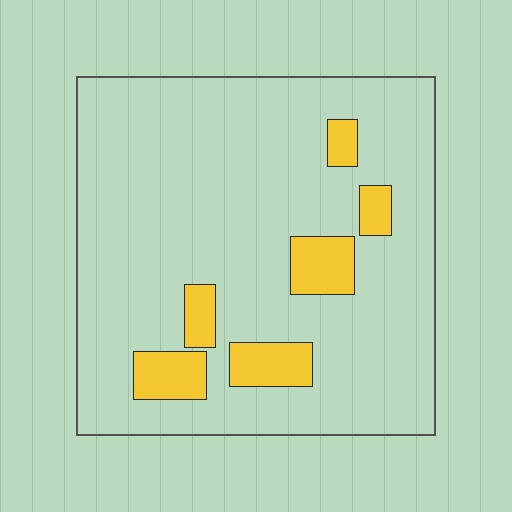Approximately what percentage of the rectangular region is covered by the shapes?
Approximately 15%.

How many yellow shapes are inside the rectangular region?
6.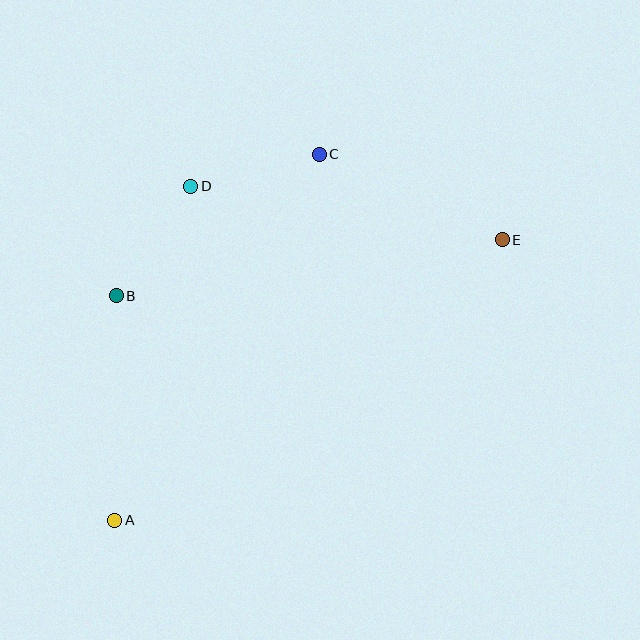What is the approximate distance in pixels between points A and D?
The distance between A and D is approximately 342 pixels.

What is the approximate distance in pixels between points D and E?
The distance between D and E is approximately 316 pixels.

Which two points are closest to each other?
Points B and D are closest to each other.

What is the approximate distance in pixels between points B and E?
The distance between B and E is approximately 390 pixels.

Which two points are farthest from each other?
Points A and E are farthest from each other.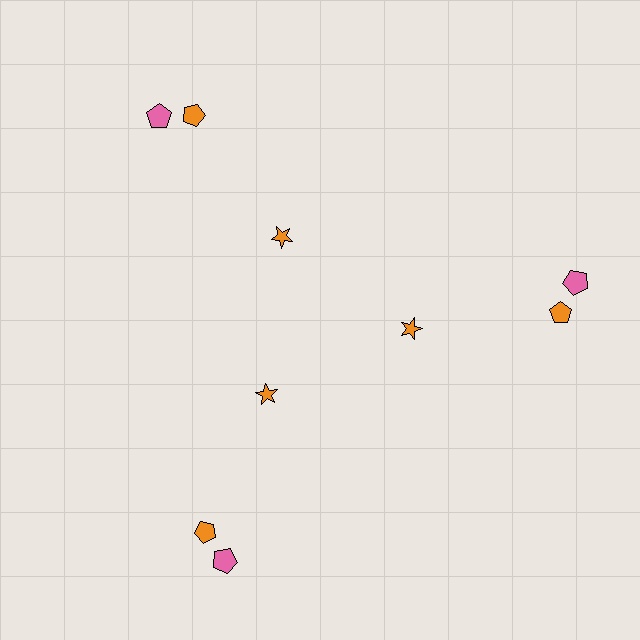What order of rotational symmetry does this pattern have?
This pattern has 3-fold rotational symmetry.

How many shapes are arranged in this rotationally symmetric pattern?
There are 9 shapes, arranged in 3 groups of 3.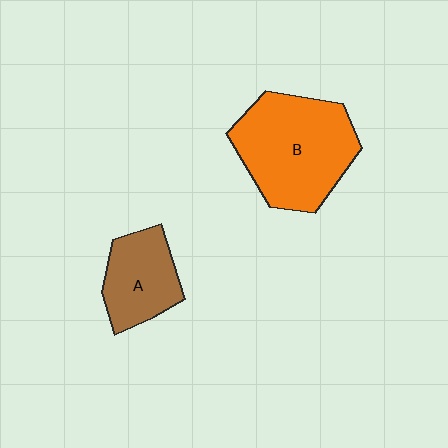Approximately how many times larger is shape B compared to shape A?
Approximately 1.8 times.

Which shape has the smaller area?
Shape A (brown).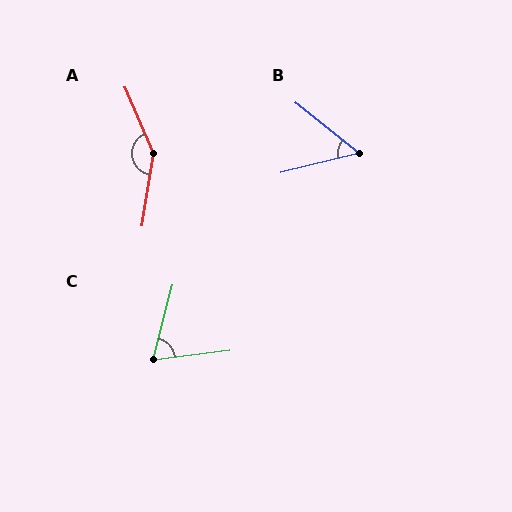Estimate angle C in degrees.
Approximately 68 degrees.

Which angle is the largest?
A, at approximately 147 degrees.